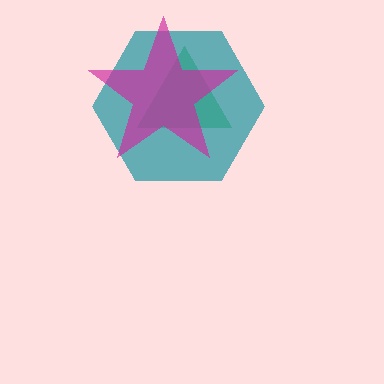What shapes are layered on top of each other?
The layered shapes are: a green triangle, a teal hexagon, a magenta star.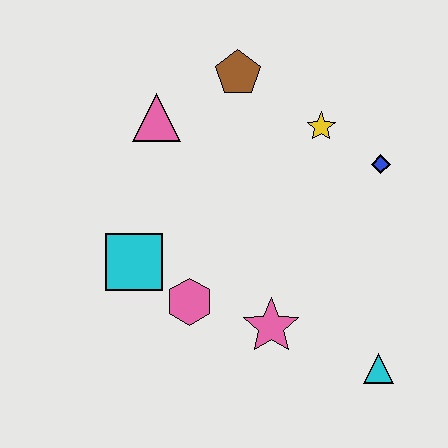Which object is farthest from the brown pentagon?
The cyan triangle is farthest from the brown pentagon.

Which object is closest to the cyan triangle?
The pink star is closest to the cyan triangle.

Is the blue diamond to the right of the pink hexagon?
Yes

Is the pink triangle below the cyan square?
No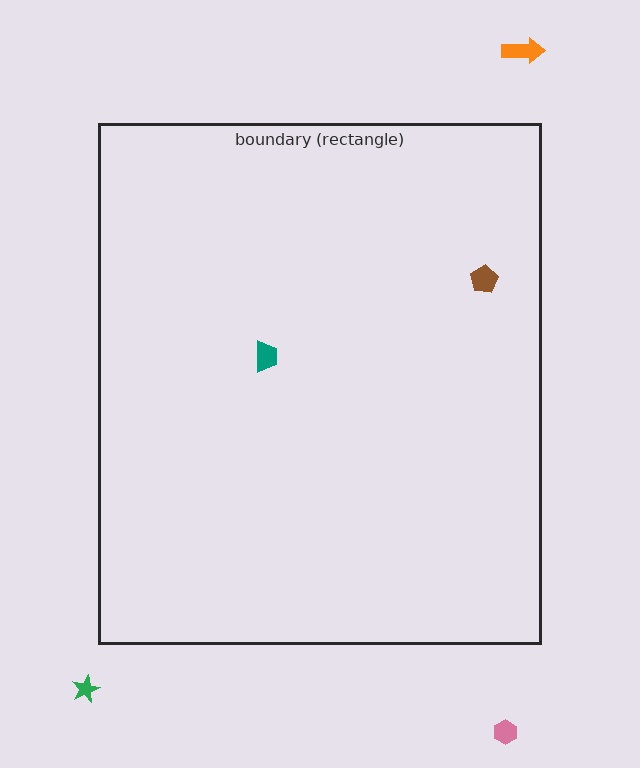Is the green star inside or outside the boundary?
Outside.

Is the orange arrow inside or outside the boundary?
Outside.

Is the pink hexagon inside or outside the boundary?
Outside.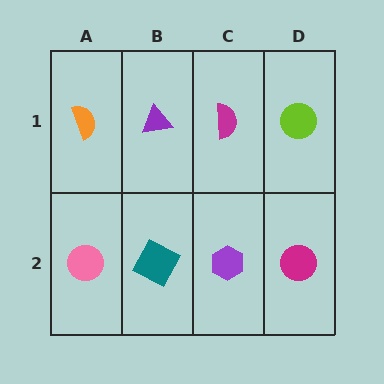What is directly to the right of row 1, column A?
A purple triangle.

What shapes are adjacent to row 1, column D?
A magenta circle (row 2, column D), a magenta semicircle (row 1, column C).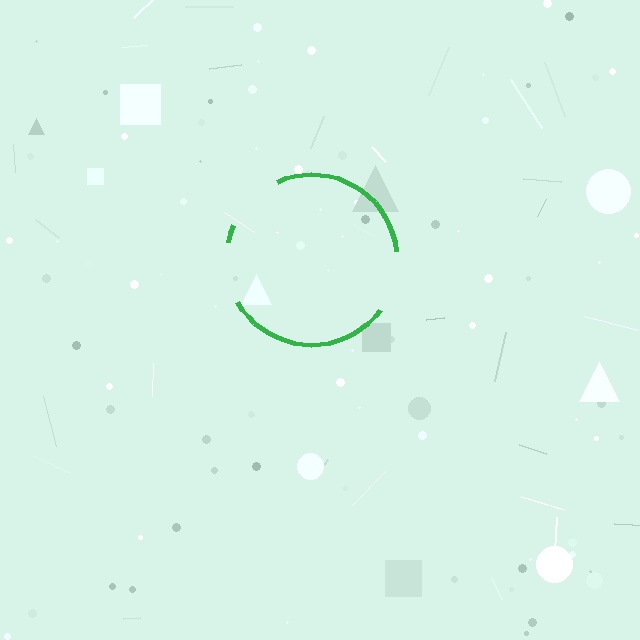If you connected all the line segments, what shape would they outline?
They would outline a circle.